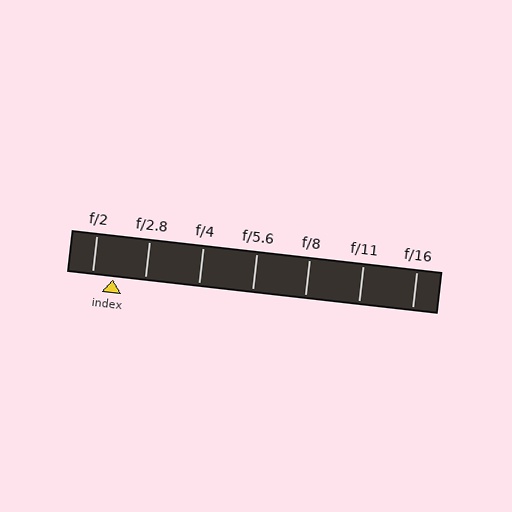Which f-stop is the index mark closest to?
The index mark is closest to f/2.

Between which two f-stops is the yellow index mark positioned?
The index mark is between f/2 and f/2.8.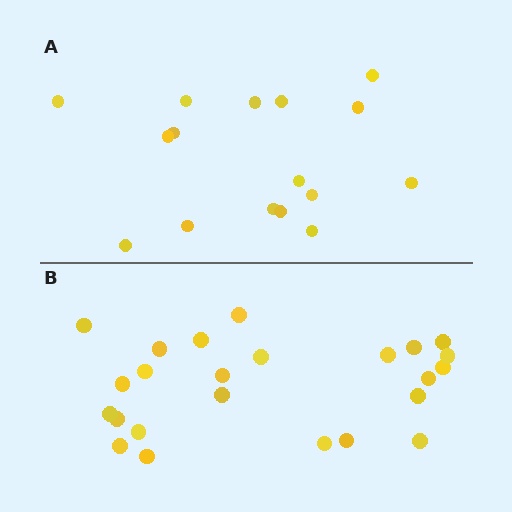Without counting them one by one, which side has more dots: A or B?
Region B (the bottom region) has more dots.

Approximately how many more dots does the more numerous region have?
Region B has roughly 8 or so more dots than region A.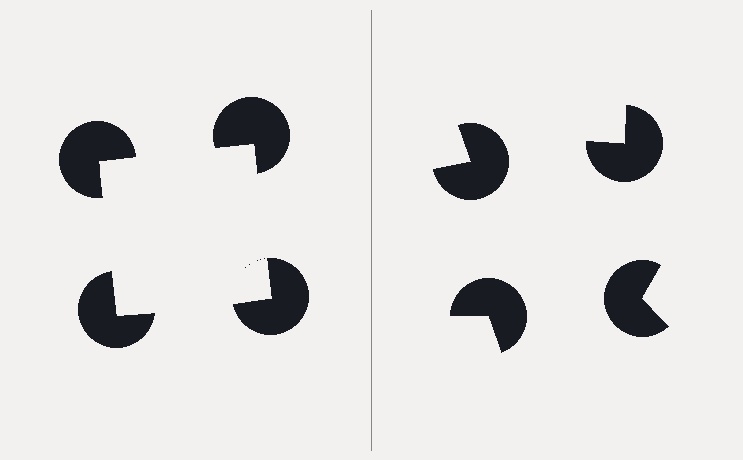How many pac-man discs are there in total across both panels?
8 — 4 on each side.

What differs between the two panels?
The pac-man discs are positioned identically on both sides; only the wedge orientations differ. On the left they align to a square; on the right they are misaligned.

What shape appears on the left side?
An illusory square.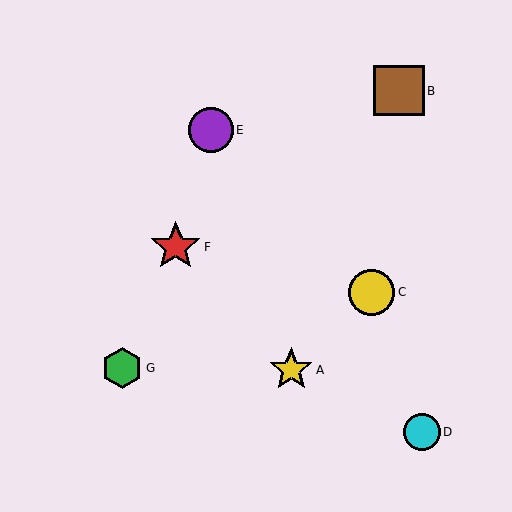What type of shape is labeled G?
Shape G is a green hexagon.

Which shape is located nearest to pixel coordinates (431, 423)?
The cyan circle (labeled D) at (422, 432) is nearest to that location.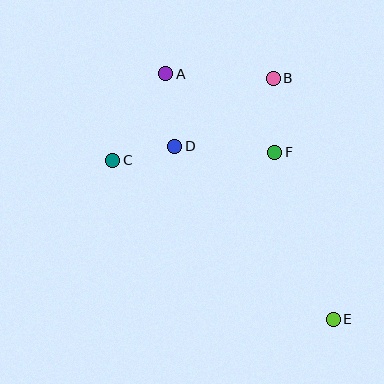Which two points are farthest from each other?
Points A and E are farthest from each other.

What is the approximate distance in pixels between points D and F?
The distance between D and F is approximately 101 pixels.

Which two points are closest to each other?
Points C and D are closest to each other.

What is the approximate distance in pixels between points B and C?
The distance between B and C is approximately 180 pixels.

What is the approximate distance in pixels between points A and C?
The distance between A and C is approximately 102 pixels.